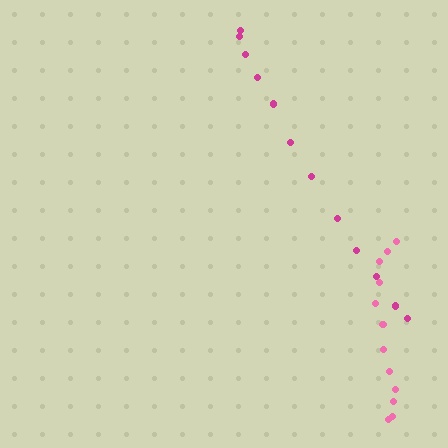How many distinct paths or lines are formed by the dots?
There are 2 distinct paths.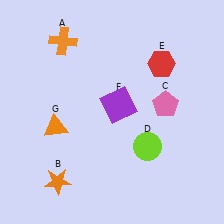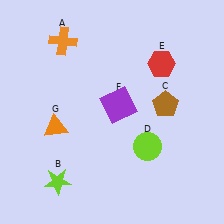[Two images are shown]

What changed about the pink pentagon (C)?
In Image 1, C is pink. In Image 2, it changed to brown.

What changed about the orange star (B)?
In Image 1, B is orange. In Image 2, it changed to lime.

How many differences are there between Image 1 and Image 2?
There are 2 differences between the two images.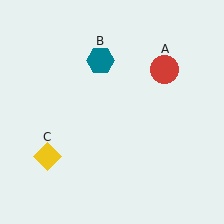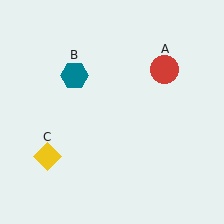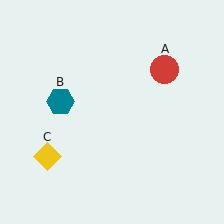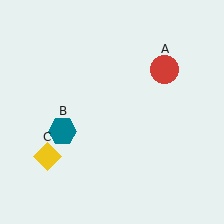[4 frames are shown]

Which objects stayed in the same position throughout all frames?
Red circle (object A) and yellow diamond (object C) remained stationary.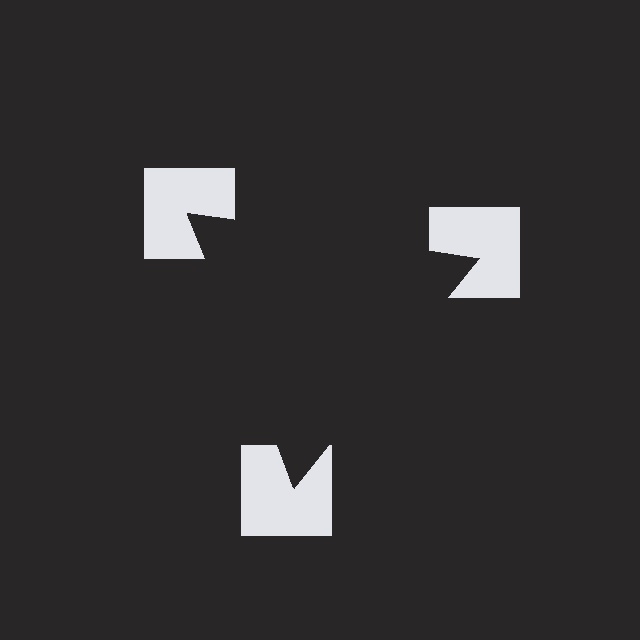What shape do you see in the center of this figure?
An illusory triangle — its edges are inferred from the aligned wedge cuts in the notched squares, not physically drawn.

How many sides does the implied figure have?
3 sides.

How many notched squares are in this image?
There are 3 — one at each vertex of the illusory triangle.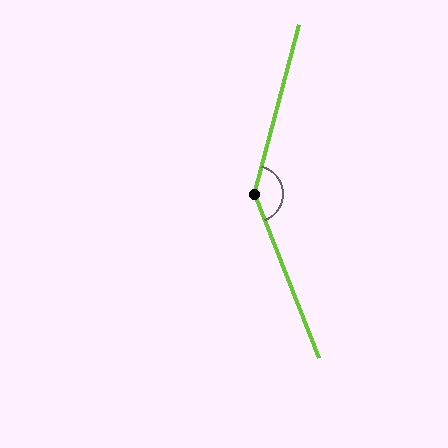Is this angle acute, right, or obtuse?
It is obtuse.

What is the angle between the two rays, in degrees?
Approximately 144 degrees.